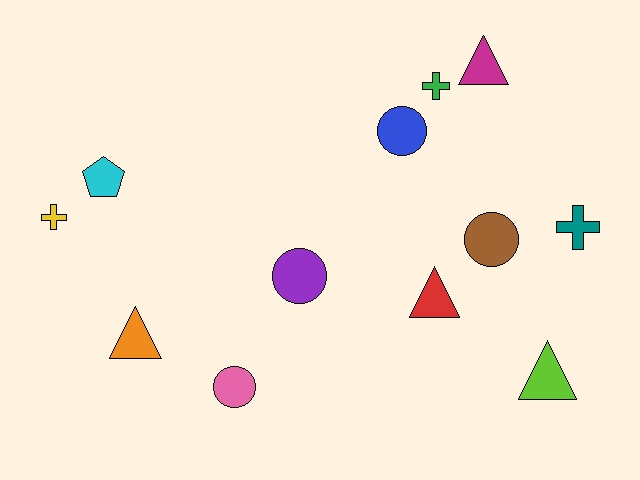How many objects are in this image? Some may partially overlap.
There are 12 objects.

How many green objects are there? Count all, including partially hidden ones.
There is 1 green object.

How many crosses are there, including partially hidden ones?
There are 3 crosses.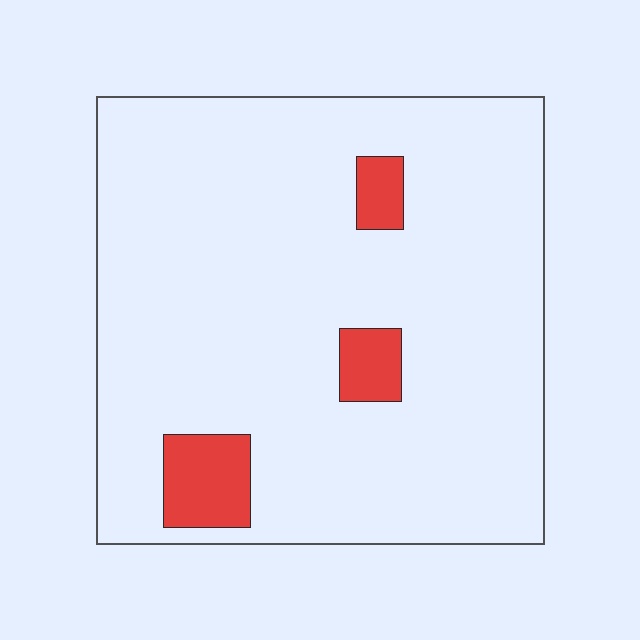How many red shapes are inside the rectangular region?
3.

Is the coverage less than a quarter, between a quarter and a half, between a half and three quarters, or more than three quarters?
Less than a quarter.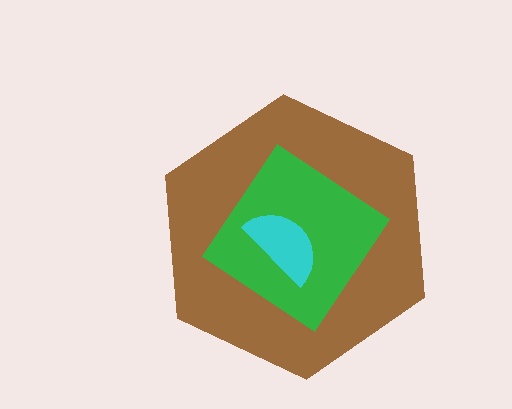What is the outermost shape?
The brown hexagon.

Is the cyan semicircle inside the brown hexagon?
Yes.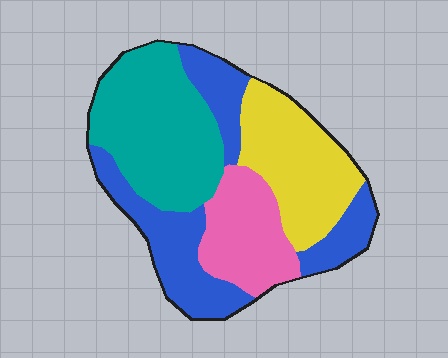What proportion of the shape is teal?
Teal takes up between a quarter and a half of the shape.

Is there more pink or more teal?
Teal.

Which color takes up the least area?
Pink, at roughly 15%.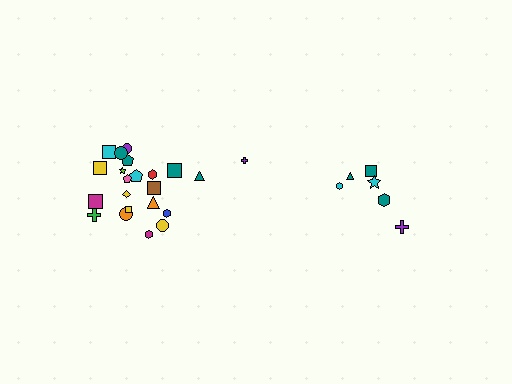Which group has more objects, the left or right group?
The left group.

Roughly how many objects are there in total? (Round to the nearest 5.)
Roughly 30 objects in total.